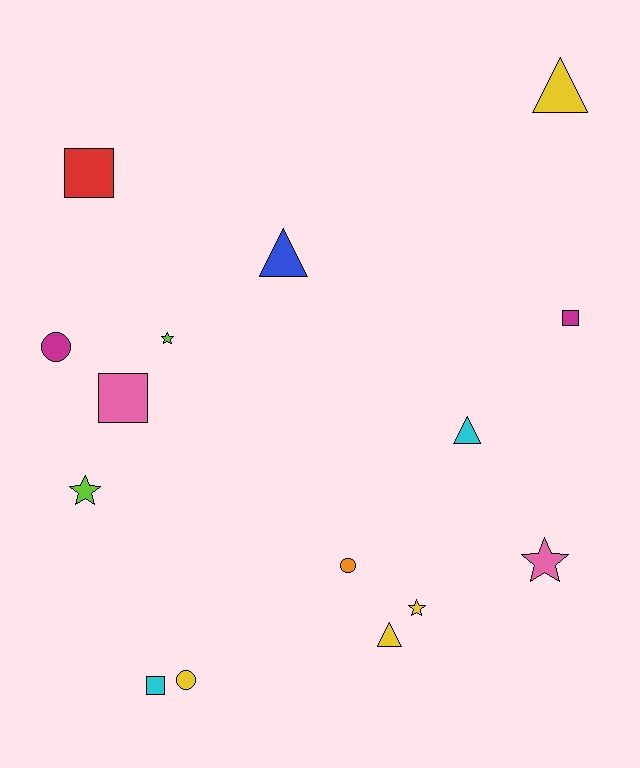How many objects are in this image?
There are 15 objects.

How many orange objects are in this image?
There is 1 orange object.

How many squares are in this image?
There are 4 squares.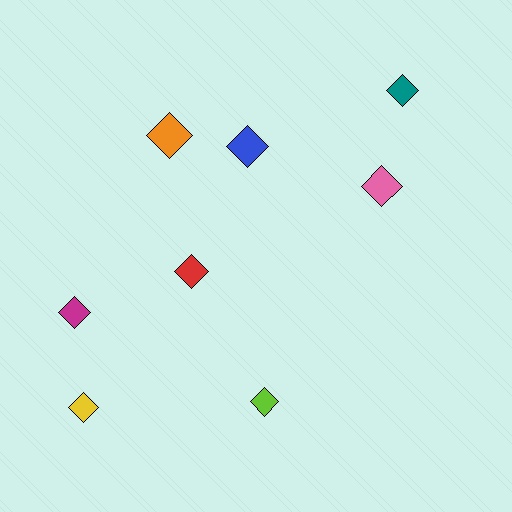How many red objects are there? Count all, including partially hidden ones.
There is 1 red object.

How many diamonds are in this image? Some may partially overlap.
There are 8 diamonds.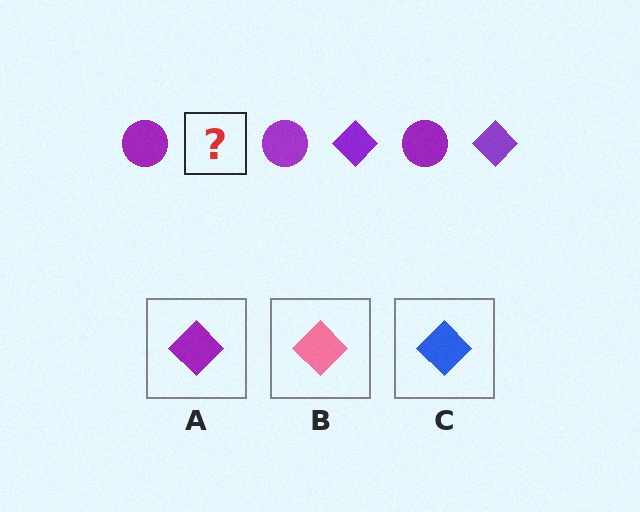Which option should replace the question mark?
Option A.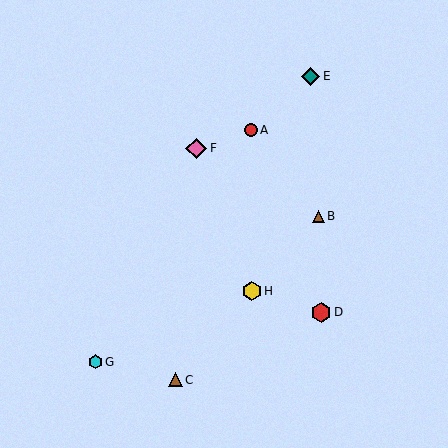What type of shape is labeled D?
Shape D is a red hexagon.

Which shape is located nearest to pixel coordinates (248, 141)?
The red circle (labeled A) at (251, 130) is nearest to that location.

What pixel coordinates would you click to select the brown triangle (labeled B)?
Click at (318, 216) to select the brown triangle B.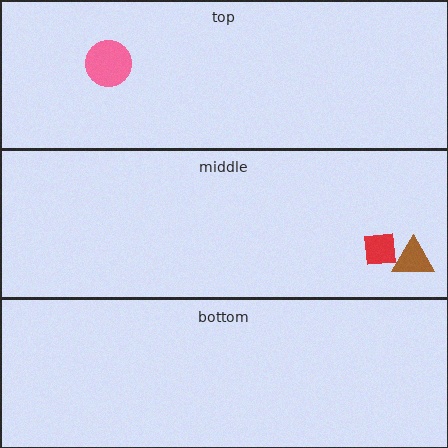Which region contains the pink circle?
The top region.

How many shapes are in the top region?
1.